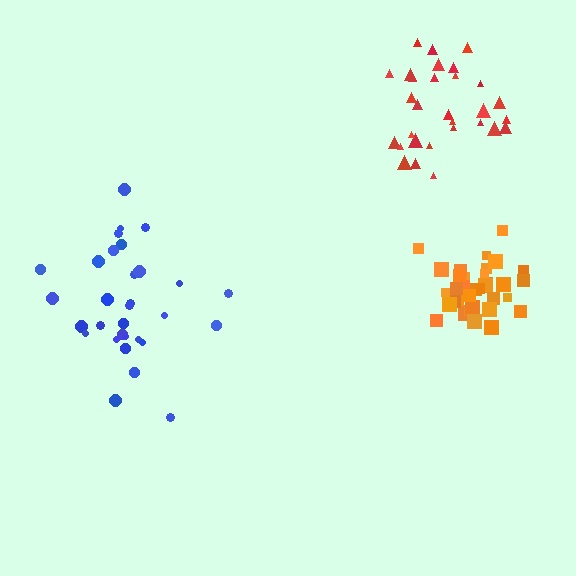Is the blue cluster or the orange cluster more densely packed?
Orange.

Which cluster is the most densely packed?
Orange.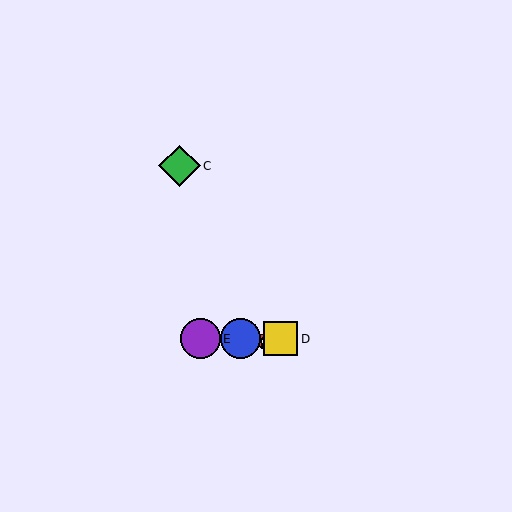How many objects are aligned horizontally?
4 objects (A, B, D, E) are aligned horizontally.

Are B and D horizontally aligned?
Yes, both are at y≈339.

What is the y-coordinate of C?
Object C is at y≈166.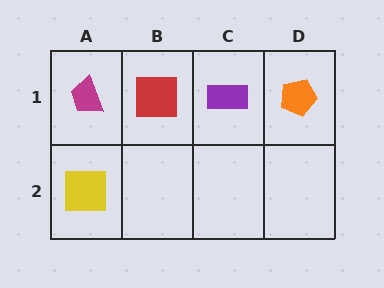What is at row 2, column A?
A yellow square.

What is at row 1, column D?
An orange pentagon.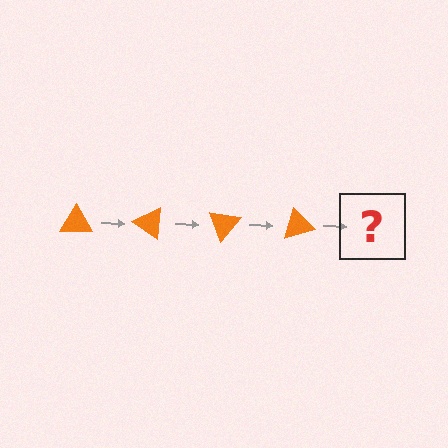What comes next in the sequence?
The next element should be an orange triangle rotated 140 degrees.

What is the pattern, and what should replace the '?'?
The pattern is that the triangle rotates 35 degrees each step. The '?' should be an orange triangle rotated 140 degrees.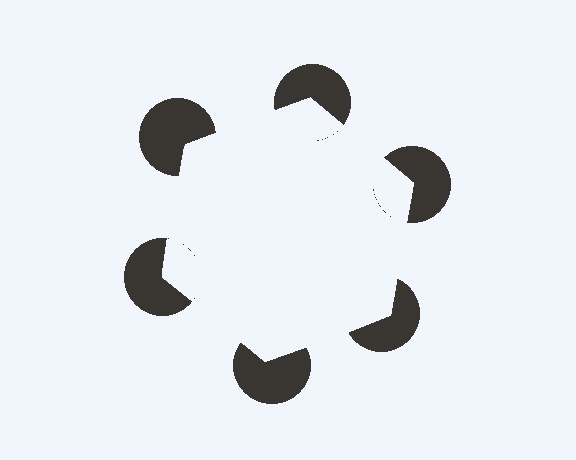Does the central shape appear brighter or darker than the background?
It typically appears slightly brighter than the background, even though no actual brightness change is drawn.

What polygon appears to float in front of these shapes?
An illusory hexagon — its edges are inferred from the aligned wedge cuts in the pac-man discs, not physically drawn.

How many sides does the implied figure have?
6 sides.